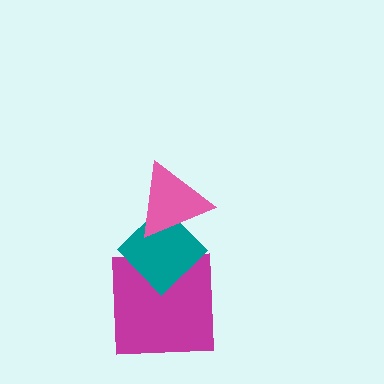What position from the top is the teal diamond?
The teal diamond is 2nd from the top.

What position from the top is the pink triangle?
The pink triangle is 1st from the top.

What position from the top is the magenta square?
The magenta square is 3rd from the top.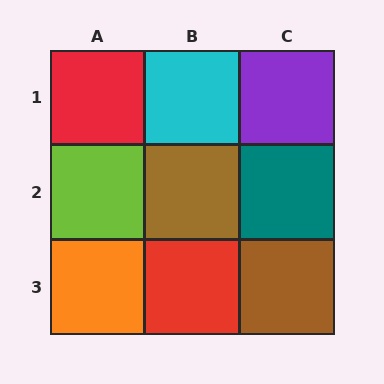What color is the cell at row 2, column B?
Brown.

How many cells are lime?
1 cell is lime.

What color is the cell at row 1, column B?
Cyan.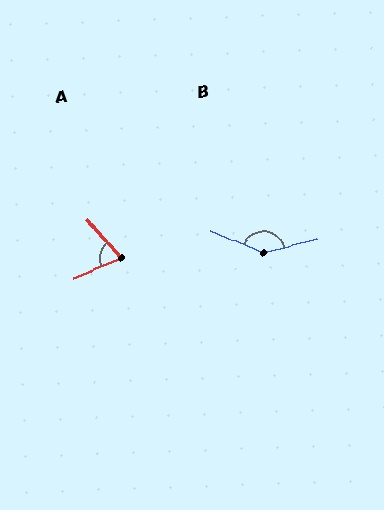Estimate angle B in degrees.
Approximately 143 degrees.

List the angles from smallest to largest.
A (71°), B (143°).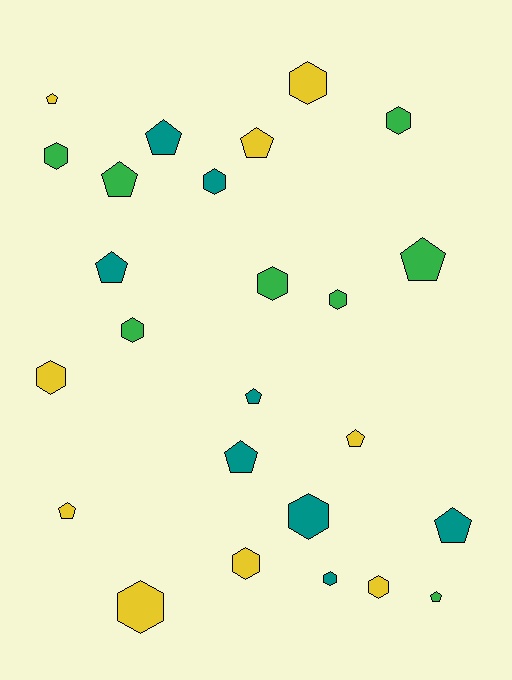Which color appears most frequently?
Yellow, with 9 objects.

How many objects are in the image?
There are 25 objects.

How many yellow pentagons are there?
There are 4 yellow pentagons.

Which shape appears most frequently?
Hexagon, with 13 objects.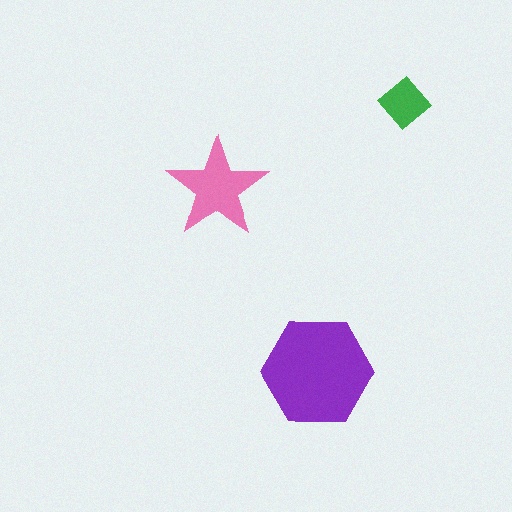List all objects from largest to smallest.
The purple hexagon, the pink star, the green diamond.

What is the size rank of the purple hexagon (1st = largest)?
1st.